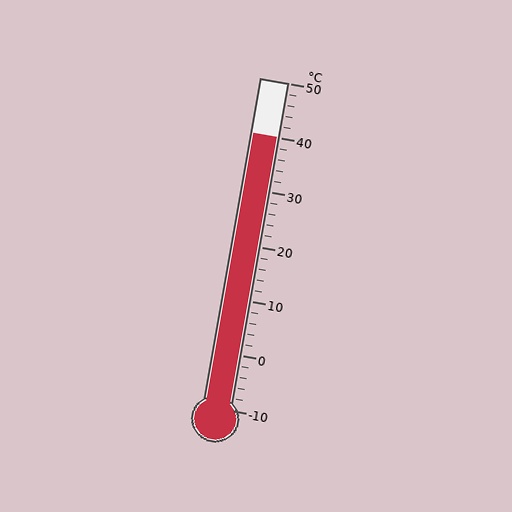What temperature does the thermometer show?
The thermometer shows approximately 40°C.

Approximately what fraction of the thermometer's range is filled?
The thermometer is filled to approximately 85% of its range.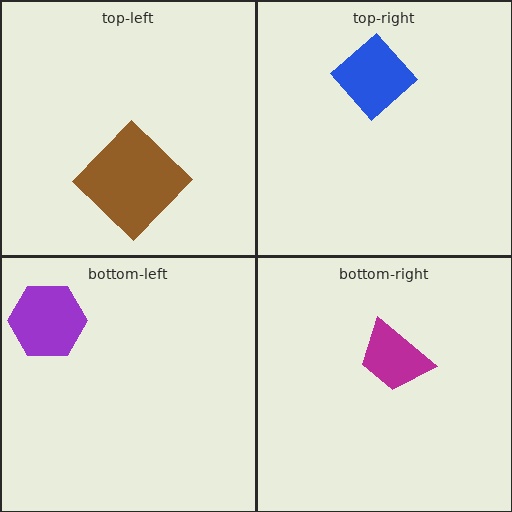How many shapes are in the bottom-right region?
1.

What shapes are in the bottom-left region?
The purple hexagon.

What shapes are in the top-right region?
The blue diamond.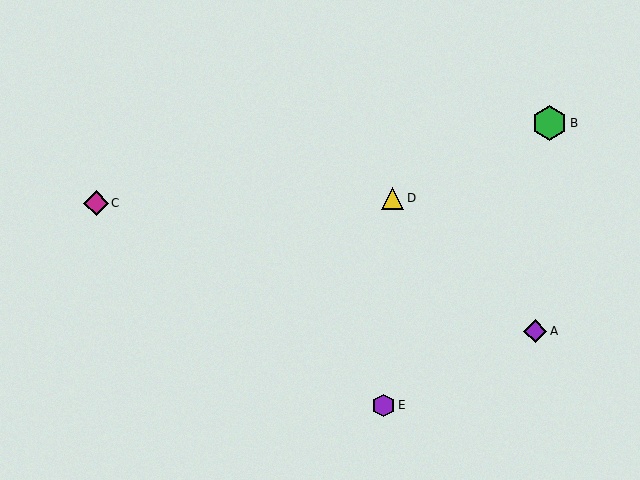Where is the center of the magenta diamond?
The center of the magenta diamond is at (96, 203).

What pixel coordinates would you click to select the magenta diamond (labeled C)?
Click at (96, 203) to select the magenta diamond C.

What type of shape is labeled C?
Shape C is a magenta diamond.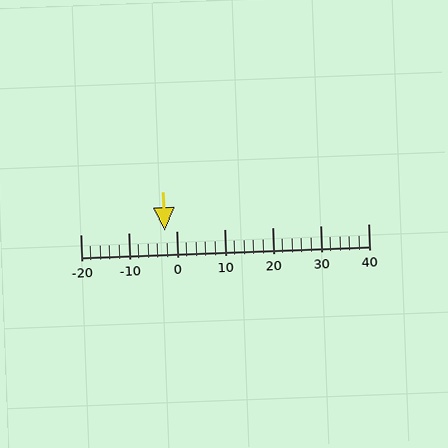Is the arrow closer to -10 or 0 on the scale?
The arrow is closer to 0.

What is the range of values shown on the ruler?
The ruler shows values from -20 to 40.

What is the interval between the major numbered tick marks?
The major tick marks are spaced 10 units apart.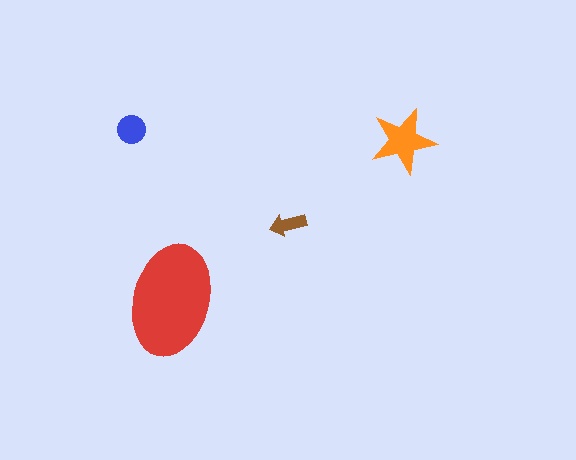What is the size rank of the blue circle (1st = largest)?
3rd.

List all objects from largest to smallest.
The red ellipse, the orange star, the blue circle, the brown arrow.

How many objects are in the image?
There are 4 objects in the image.